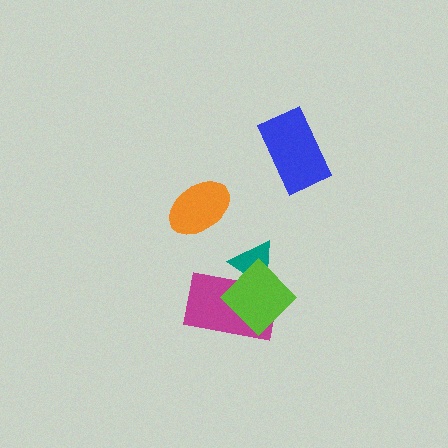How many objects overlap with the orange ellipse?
0 objects overlap with the orange ellipse.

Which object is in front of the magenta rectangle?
The lime diamond is in front of the magenta rectangle.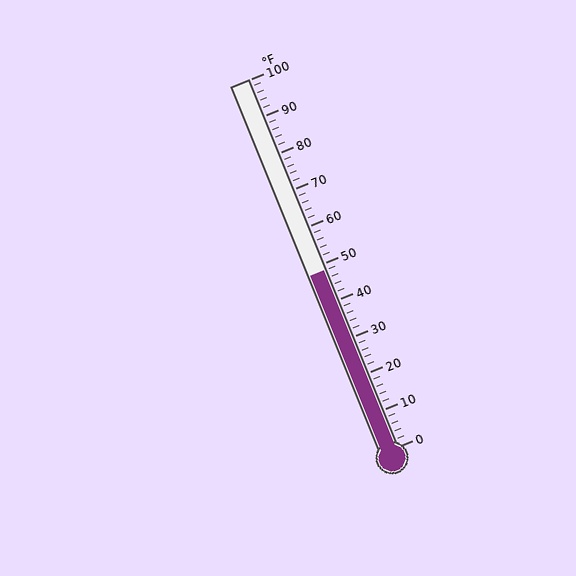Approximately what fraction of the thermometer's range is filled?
The thermometer is filled to approximately 50% of its range.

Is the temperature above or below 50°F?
The temperature is below 50°F.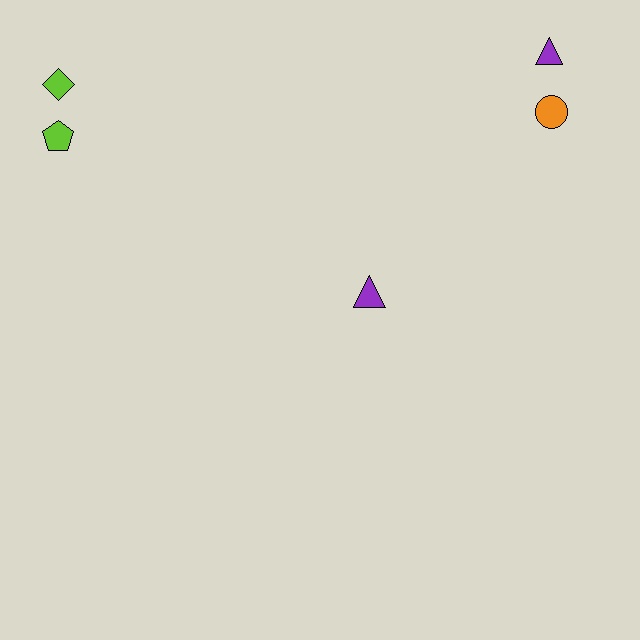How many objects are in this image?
There are 5 objects.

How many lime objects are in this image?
There are 2 lime objects.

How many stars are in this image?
There are no stars.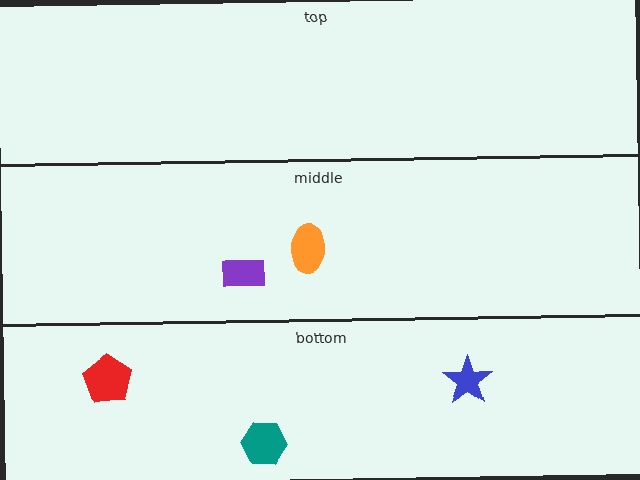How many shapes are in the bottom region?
3.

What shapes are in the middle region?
The orange ellipse, the purple rectangle.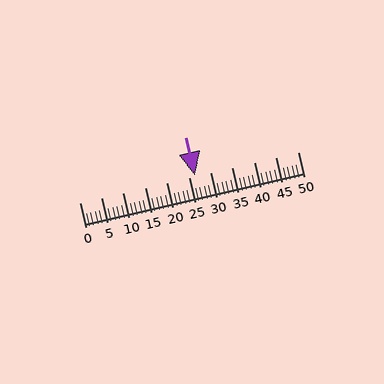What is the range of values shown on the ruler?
The ruler shows values from 0 to 50.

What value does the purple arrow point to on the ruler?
The purple arrow points to approximately 26.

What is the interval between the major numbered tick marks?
The major tick marks are spaced 5 units apart.